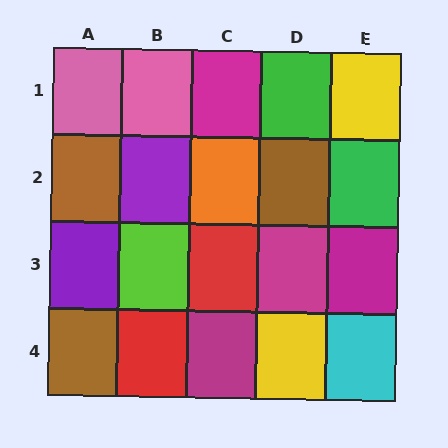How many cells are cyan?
1 cell is cyan.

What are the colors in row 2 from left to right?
Brown, purple, orange, brown, green.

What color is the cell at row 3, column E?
Magenta.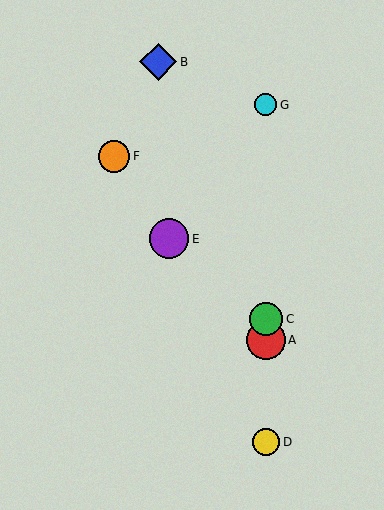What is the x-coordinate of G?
Object G is at x≈266.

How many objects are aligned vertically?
4 objects (A, C, D, G) are aligned vertically.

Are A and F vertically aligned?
No, A is at x≈266 and F is at x≈114.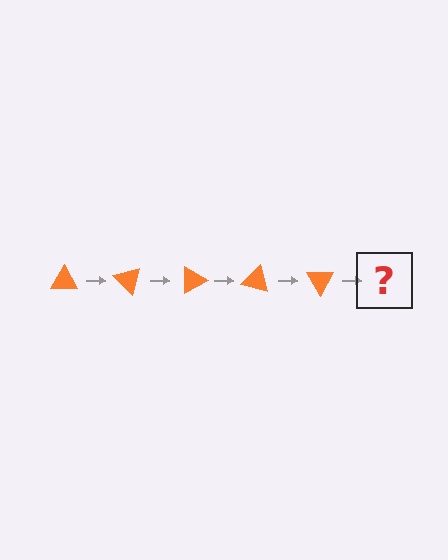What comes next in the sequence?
The next element should be an orange triangle rotated 225 degrees.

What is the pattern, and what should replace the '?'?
The pattern is that the triangle rotates 45 degrees each step. The '?' should be an orange triangle rotated 225 degrees.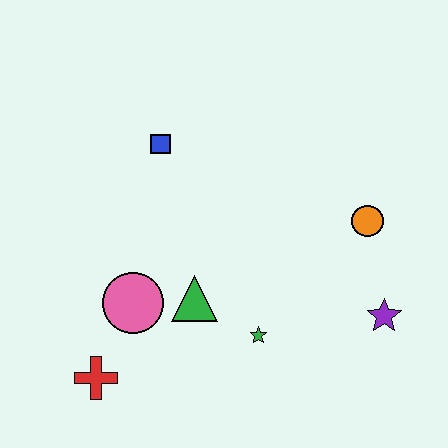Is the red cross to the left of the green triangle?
Yes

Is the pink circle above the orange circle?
No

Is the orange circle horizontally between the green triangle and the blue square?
No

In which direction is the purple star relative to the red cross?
The purple star is to the right of the red cross.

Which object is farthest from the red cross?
The orange circle is farthest from the red cross.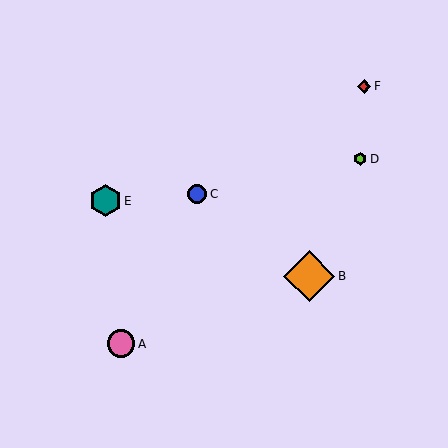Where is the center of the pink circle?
The center of the pink circle is at (121, 344).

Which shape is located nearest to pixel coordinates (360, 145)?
The lime hexagon (labeled D) at (360, 159) is nearest to that location.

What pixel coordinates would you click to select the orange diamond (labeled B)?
Click at (309, 276) to select the orange diamond B.